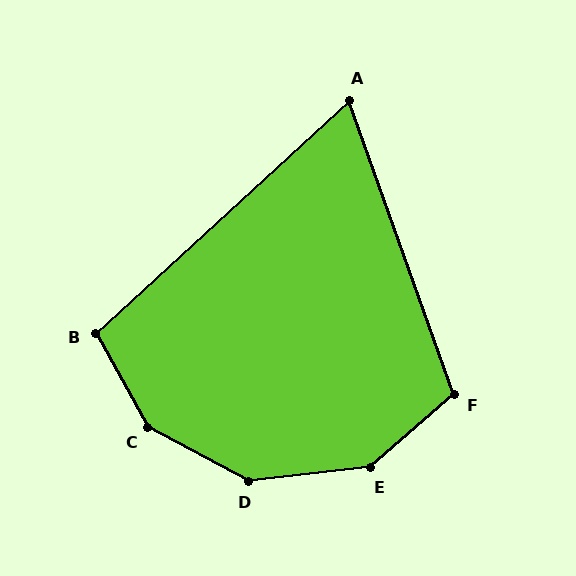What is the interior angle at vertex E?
Approximately 146 degrees (obtuse).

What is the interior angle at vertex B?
Approximately 104 degrees (obtuse).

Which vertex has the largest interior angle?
C, at approximately 147 degrees.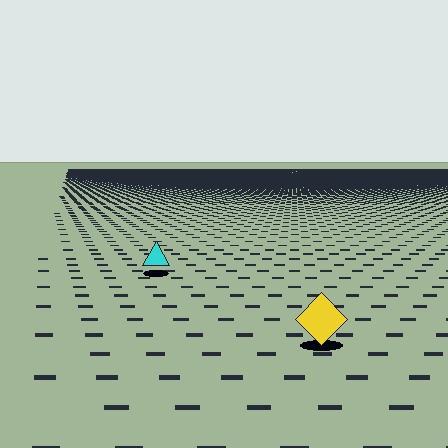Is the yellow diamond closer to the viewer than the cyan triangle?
Yes. The yellow diamond is closer — you can tell from the texture gradient: the ground texture is coarser near it.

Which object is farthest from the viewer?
The cyan triangle is farthest from the viewer. It appears smaller and the ground texture around it is denser.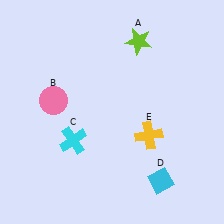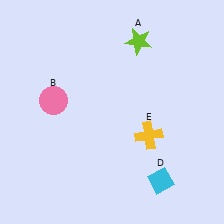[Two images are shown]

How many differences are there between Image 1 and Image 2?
There is 1 difference between the two images.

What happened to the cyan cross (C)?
The cyan cross (C) was removed in Image 2. It was in the bottom-left area of Image 1.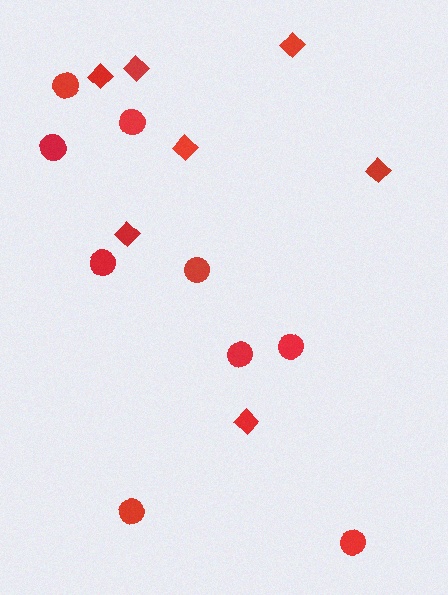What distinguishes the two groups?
There are 2 groups: one group of circles (9) and one group of diamonds (7).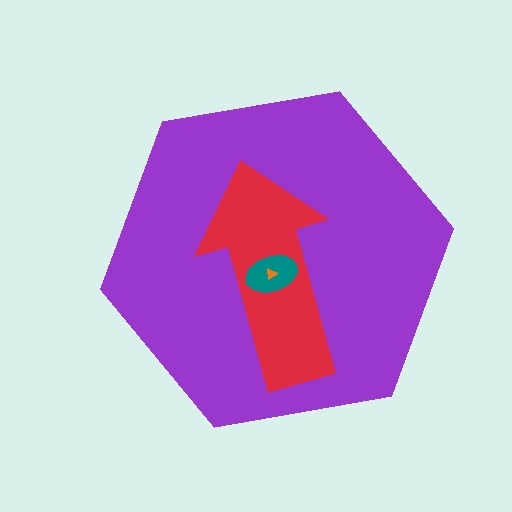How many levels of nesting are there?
4.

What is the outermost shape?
The purple hexagon.